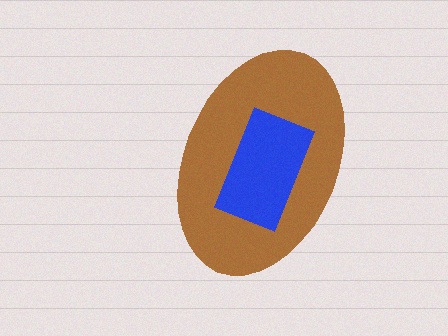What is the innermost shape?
The blue rectangle.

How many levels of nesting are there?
2.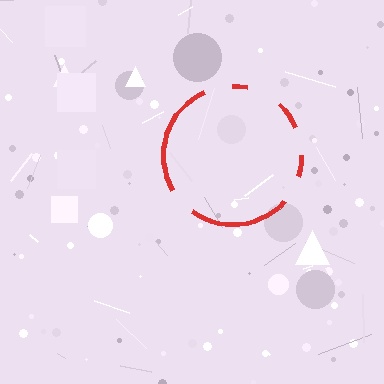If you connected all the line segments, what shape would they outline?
They would outline a circle.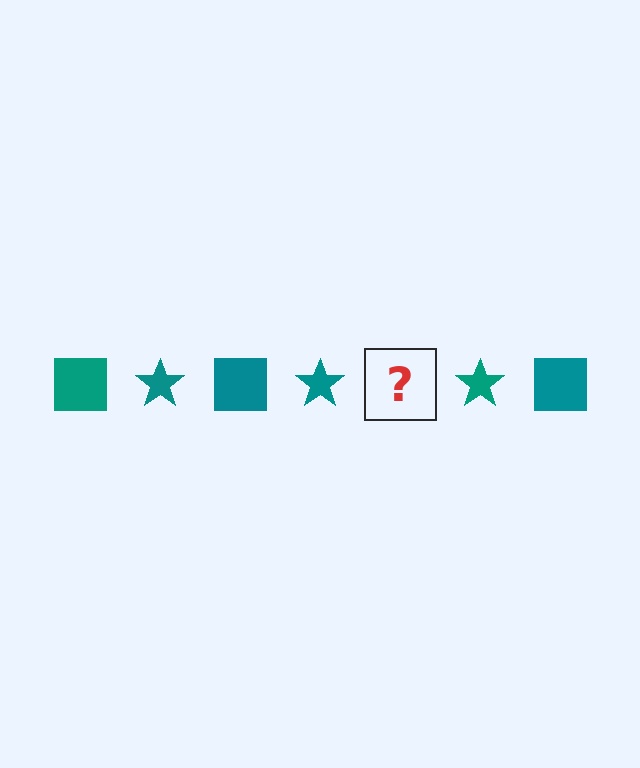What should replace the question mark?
The question mark should be replaced with a teal square.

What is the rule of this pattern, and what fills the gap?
The rule is that the pattern cycles through square, star shapes in teal. The gap should be filled with a teal square.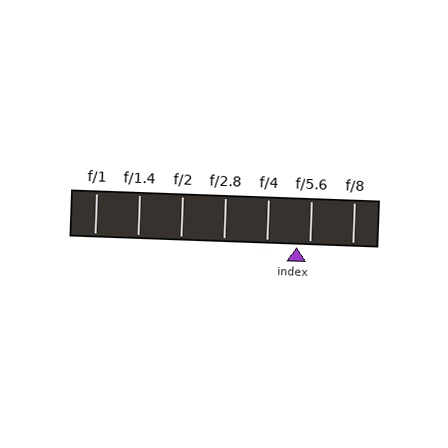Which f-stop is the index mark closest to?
The index mark is closest to f/5.6.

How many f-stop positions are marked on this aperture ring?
There are 7 f-stop positions marked.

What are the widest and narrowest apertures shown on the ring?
The widest aperture shown is f/1 and the narrowest is f/8.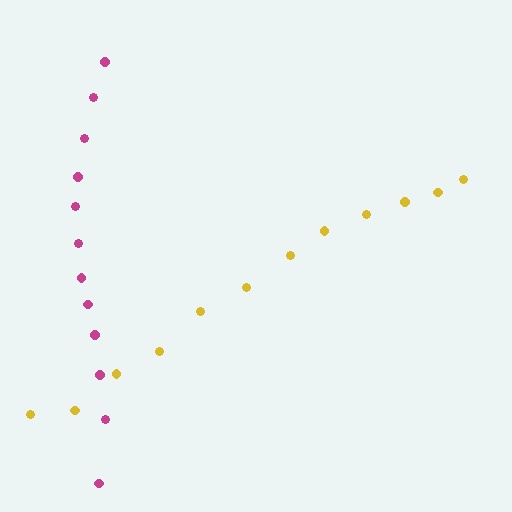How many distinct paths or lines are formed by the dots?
There are 2 distinct paths.